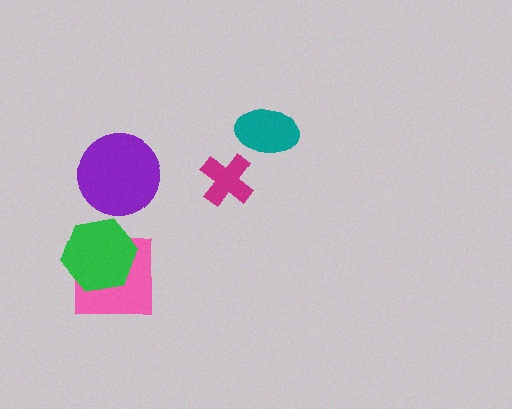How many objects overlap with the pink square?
1 object overlaps with the pink square.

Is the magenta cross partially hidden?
No, no other shape covers it.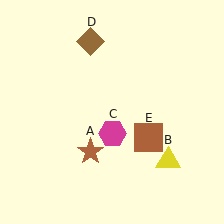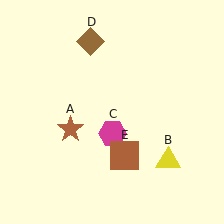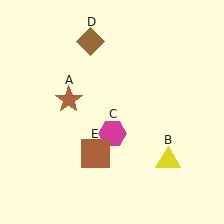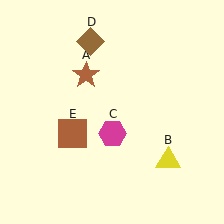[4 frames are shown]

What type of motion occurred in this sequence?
The brown star (object A), brown square (object E) rotated clockwise around the center of the scene.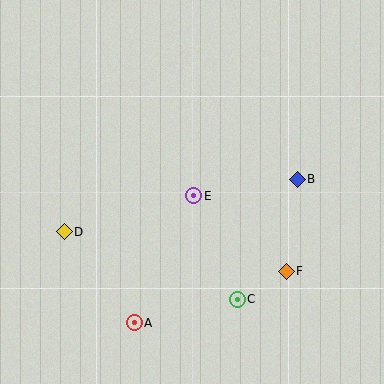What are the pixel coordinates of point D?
Point D is at (64, 232).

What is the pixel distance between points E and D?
The distance between E and D is 134 pixels.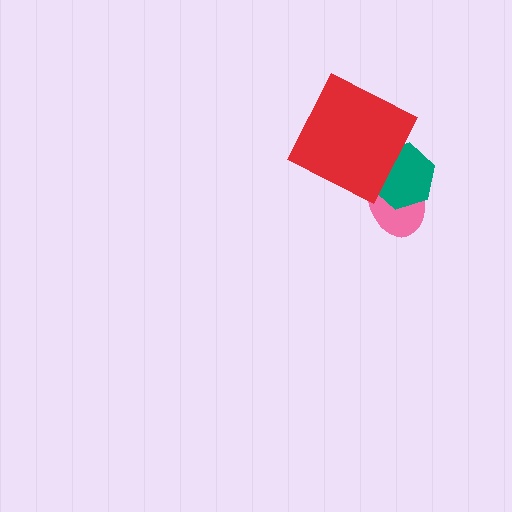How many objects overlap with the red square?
2 objects overlap with the red square.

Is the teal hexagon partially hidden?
Yes, it is partially covered by another shape.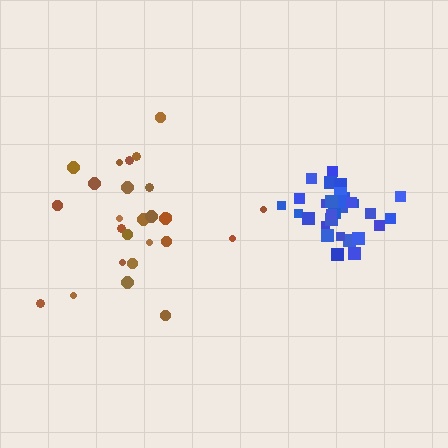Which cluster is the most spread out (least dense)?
Brown.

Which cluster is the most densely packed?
Blue.